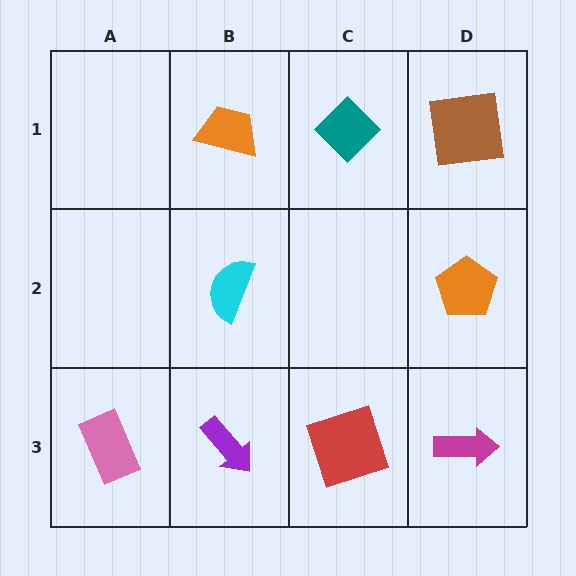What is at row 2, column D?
An orange pentagon.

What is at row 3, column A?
A pink rectangle.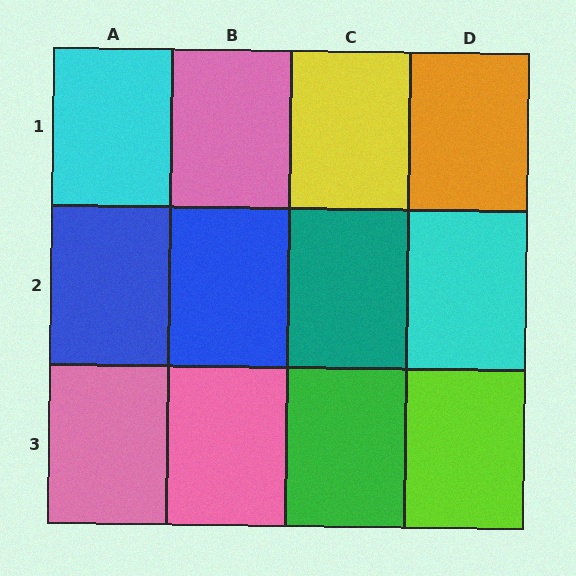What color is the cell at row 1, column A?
Cyan.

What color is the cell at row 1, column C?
Yellow.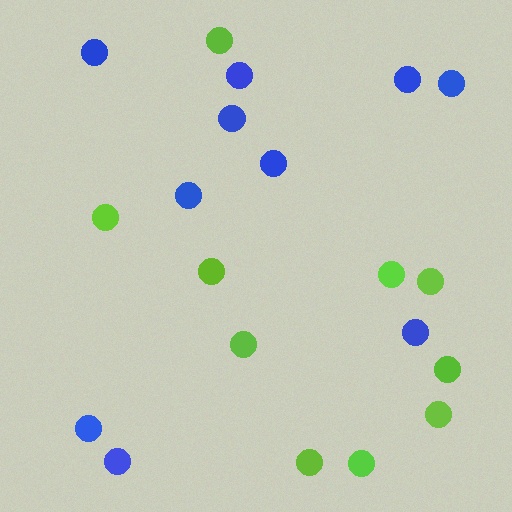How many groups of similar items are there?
There are 2 groups: one group of lime circles (10) and one group of blue circles (10).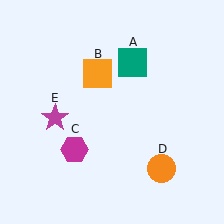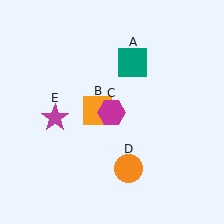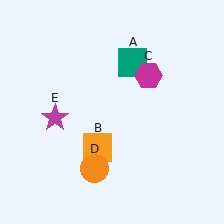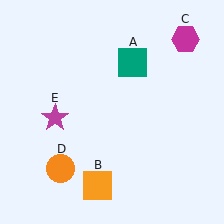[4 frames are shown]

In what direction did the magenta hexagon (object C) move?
The magenta hexagon (object C) moved up and to the right.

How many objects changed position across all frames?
3 objects changed position: orange square (object B), magenta hexagon (object C), orange circle (object D).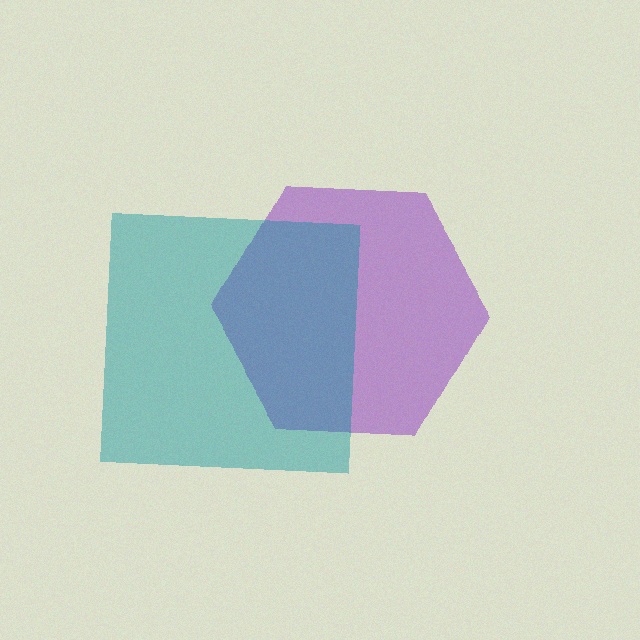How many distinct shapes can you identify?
There are 2 distinct shapes: a purple hexagon, a teal square.